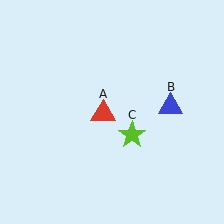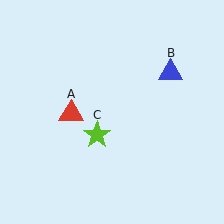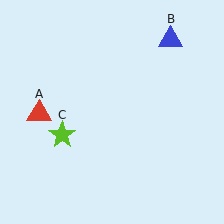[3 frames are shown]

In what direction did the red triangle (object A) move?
The red triangle (object A) moved left.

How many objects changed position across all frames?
3 objects changed position: red triangle (object A), blue triangle (object B), lime star (object C).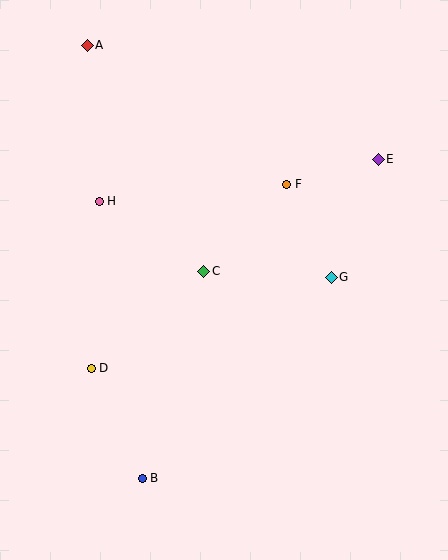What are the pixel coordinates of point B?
Point B is at (142, 478).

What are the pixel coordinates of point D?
Point D is at (91, 368).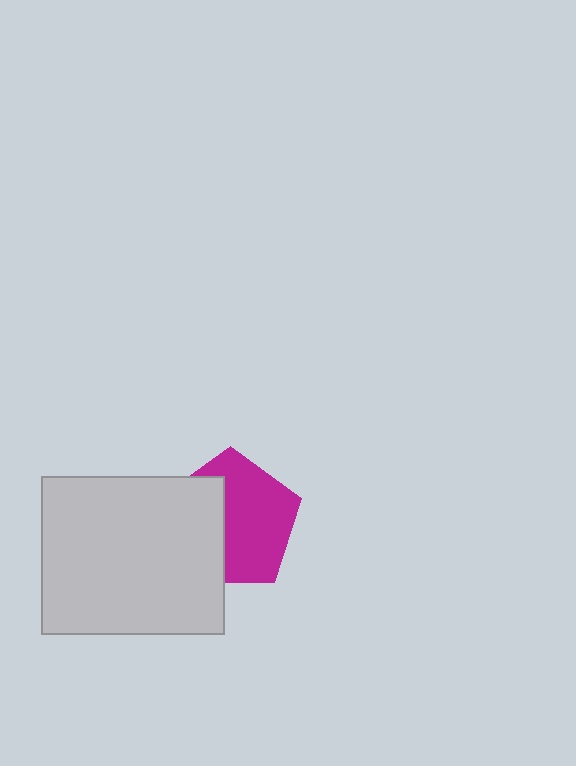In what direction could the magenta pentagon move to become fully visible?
The magenta pentagon could move right. That would shift it out from behind the light gray rectangle entirely.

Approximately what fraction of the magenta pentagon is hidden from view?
Roughly 42% of the magenta pentagon is hidden behind the light gray rectangle.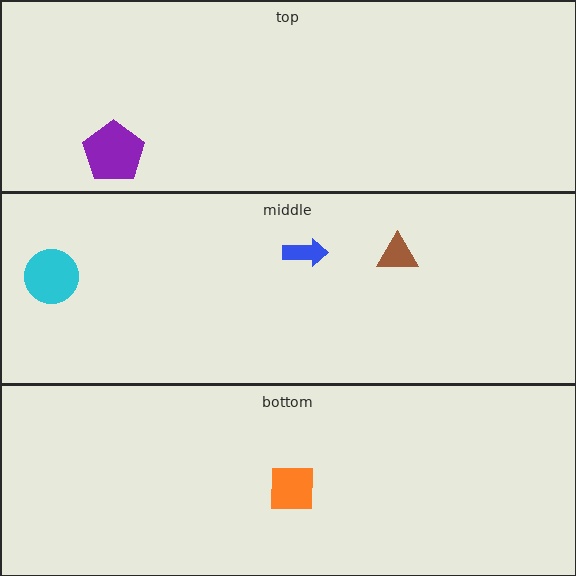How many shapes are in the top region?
1.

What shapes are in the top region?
The purple pentagon.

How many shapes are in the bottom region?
1.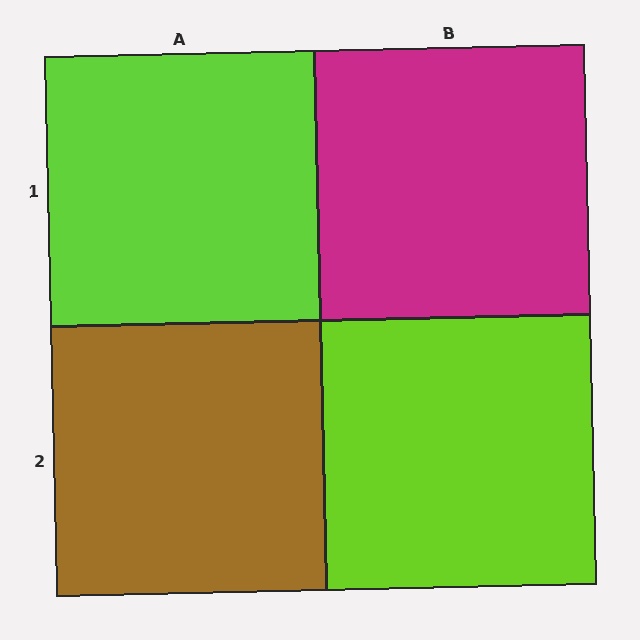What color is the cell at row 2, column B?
Lime.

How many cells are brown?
1 cell is brown.